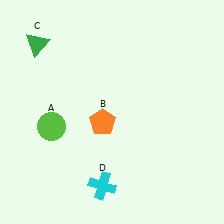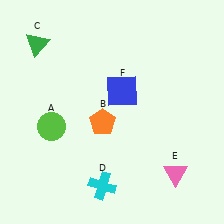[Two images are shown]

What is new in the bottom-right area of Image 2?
A pink triangle (E) was added in the bottom-right area of Image 2.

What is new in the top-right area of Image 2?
A blue square (F) was added in the top-right area of Image 2.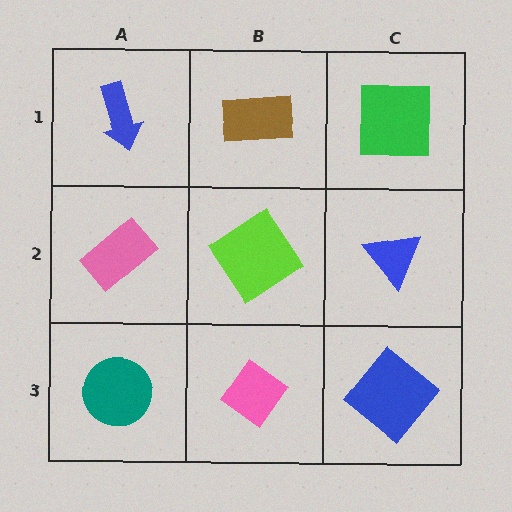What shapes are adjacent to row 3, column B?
A lime diamond (row 2, column B), a teal circle (row 3, column A), a blue diamond (row 3, column C).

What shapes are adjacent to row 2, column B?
A brown rectangle (row 1, column B), a pink diamond (row 3, column B), a pink rectangle (row 2, column A), a blue triangle (row 2, column C).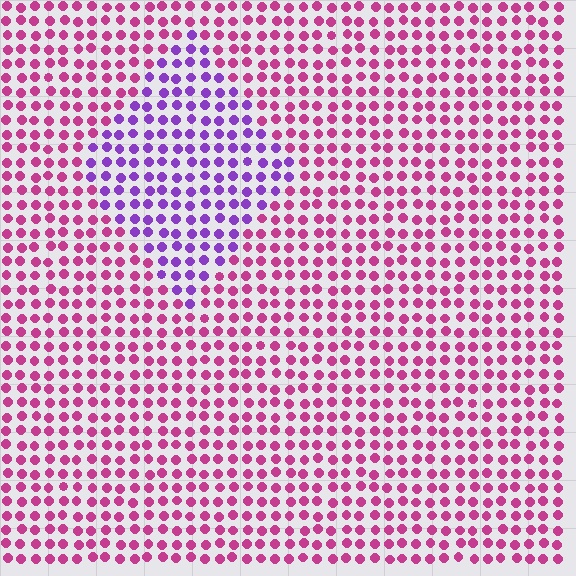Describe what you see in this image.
The image is filled with small magenta elements in a uniform arrangement. A diamond-shaped region is visible where the elements are tinted to a slightly different hue, forming a subtle color boundary.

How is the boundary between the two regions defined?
The boundary is defined purely by a slight shift in hue (about 49 degrees). Spacing, size, and orientation are identical on both sides.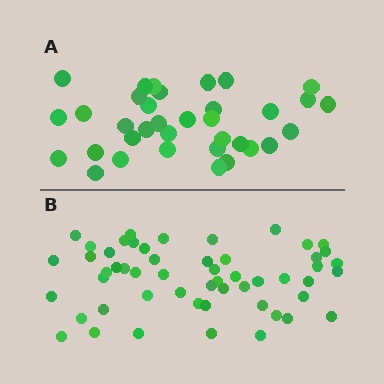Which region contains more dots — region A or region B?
Region B (the bottom region) has more dots.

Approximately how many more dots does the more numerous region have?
Region B has approximately 20 more dots than region A.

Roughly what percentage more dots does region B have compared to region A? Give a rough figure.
About 55% more.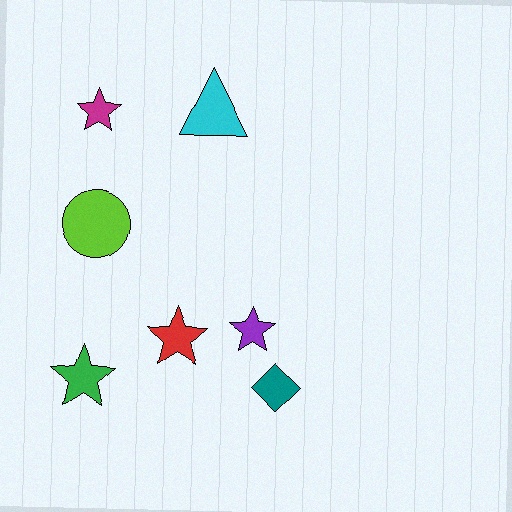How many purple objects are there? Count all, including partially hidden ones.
There is 1 purple object.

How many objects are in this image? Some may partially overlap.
There are 7 objects.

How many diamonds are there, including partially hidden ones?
There is 1 diamond.